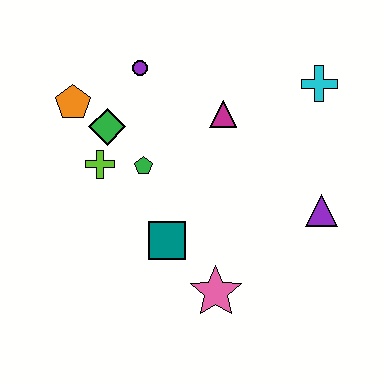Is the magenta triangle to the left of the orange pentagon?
No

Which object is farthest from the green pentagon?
The cyan cross is farthest from the green pentagon.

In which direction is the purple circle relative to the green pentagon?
The purple circle is above the green pentagon.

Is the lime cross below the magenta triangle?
Yes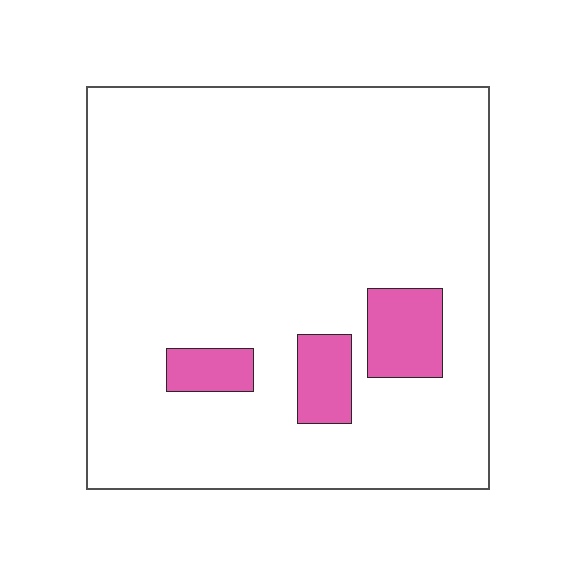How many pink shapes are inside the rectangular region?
3.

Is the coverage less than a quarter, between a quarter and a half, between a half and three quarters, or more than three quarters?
Less than a quarter.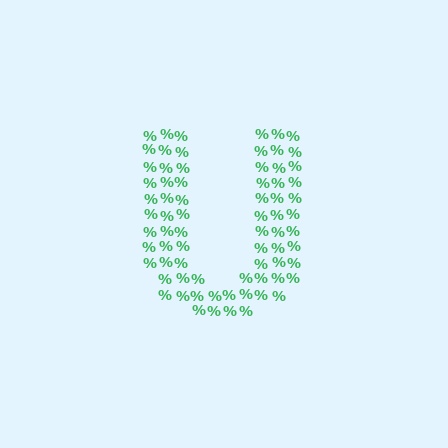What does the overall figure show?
The overall figure shows the letter U.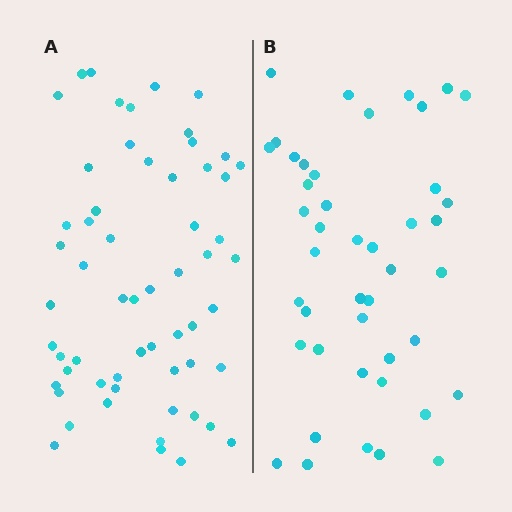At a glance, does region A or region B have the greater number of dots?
Region A (the left region) has more dots.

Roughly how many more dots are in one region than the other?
Region A has approximately 15 more dots than region B.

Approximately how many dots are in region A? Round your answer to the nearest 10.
About 60 dots. (The exact count is 59, which rounds to 60.)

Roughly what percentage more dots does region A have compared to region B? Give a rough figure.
About 35% more.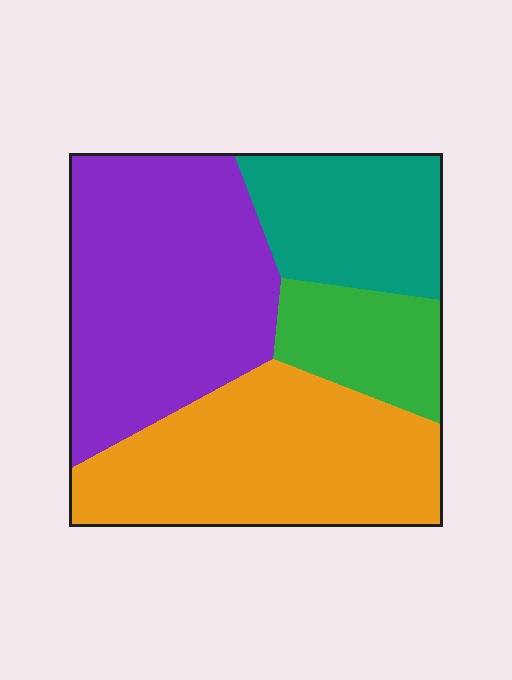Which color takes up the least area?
Green, at roughly 10%.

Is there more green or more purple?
Purple.